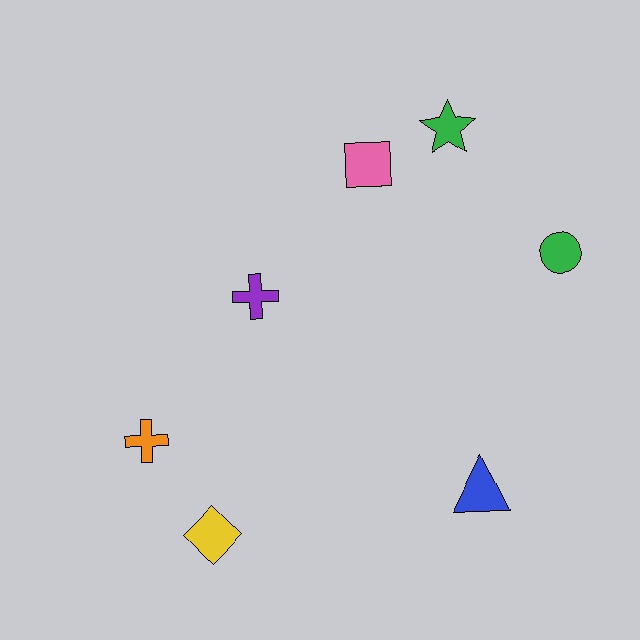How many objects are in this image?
There are 7 objects.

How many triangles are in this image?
There is 1 triangle.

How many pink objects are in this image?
There is 1 pink object.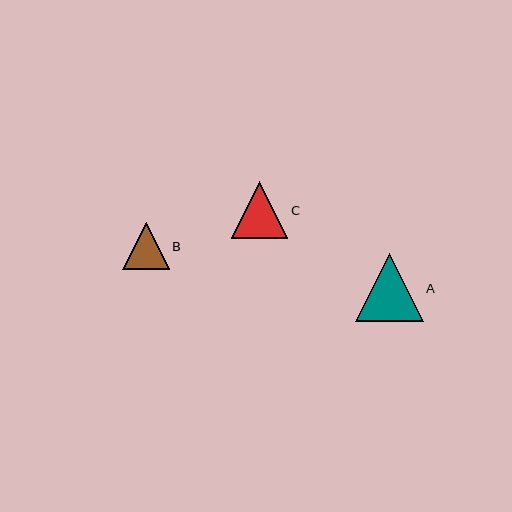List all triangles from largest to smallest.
From largest to smallest: A, C, B.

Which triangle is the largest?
Triangle A is the largest with a size of approximately 68 pixels.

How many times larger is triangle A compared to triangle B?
Triangle A is approximately 1.5 times the size of triangle B.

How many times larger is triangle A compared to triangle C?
Triangle A is approximately 1.2 times the size of triangle C.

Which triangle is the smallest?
Triangle B is the smallest with a size of approximately 46 pixels.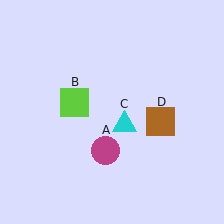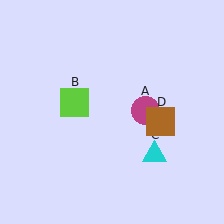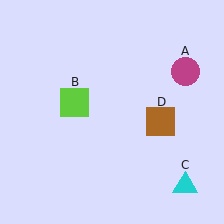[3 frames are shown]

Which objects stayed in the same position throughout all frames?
Lime square (object B) and brown square (object D) remained stationary.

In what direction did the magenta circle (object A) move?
The magenta circle (object A) moved up and to the right.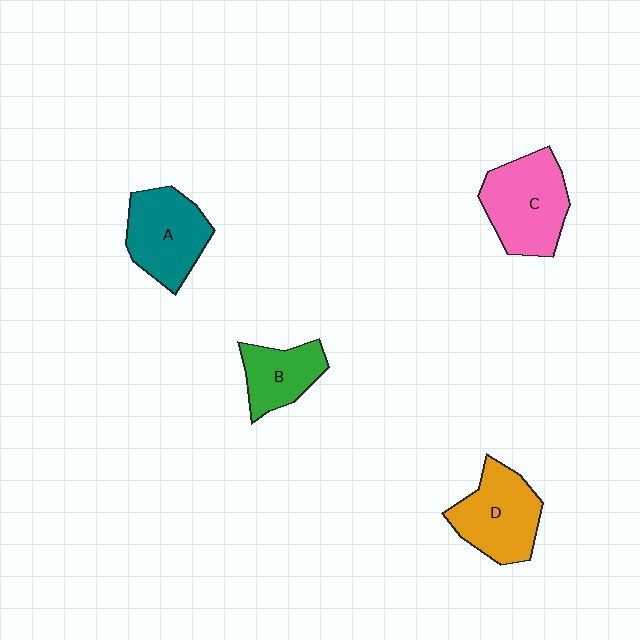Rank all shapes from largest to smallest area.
From largest to smallest: C (pink), D (orange), A (teal), B (green).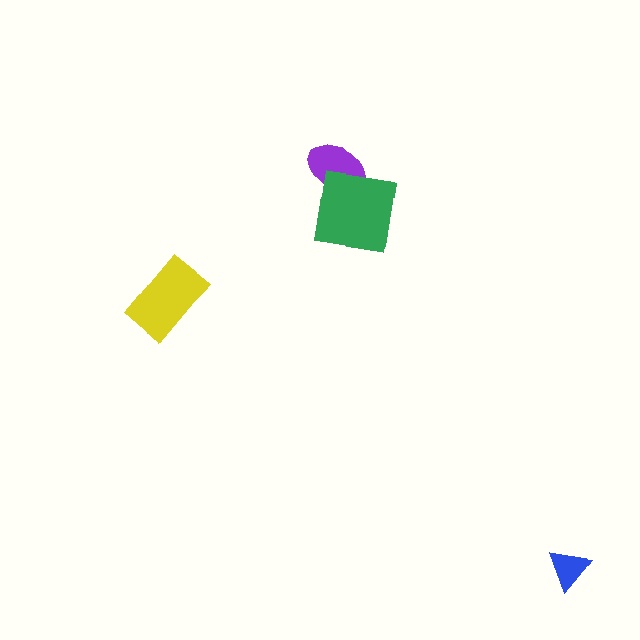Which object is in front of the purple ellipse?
The green square is in front of the purple ellipse.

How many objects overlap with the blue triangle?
0 objects overlap with the blue triangle.